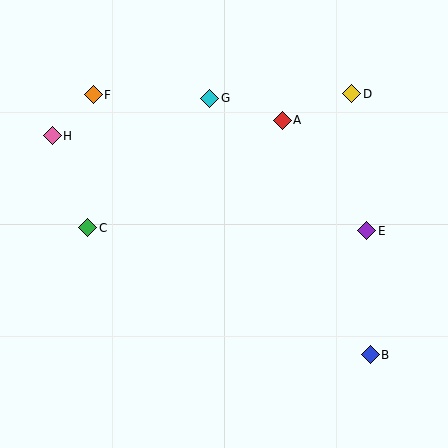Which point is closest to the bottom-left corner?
Point C is closest to the bottom-left corner.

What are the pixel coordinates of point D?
Point D is at (352, 94).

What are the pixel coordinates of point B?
Point B is at (370, 355).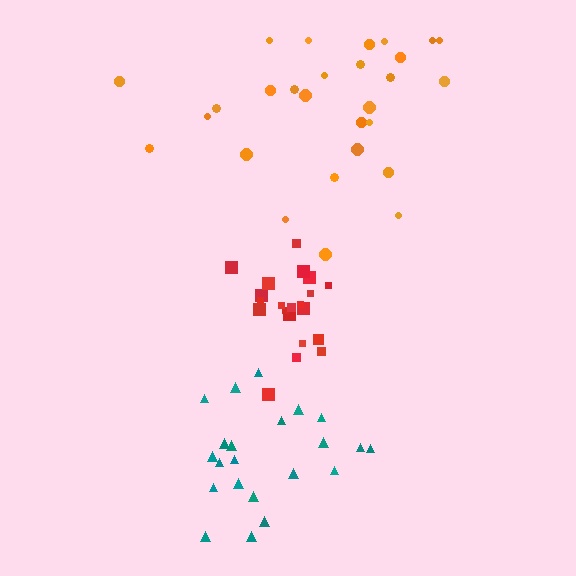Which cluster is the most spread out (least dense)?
Orange.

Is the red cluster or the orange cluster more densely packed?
Red.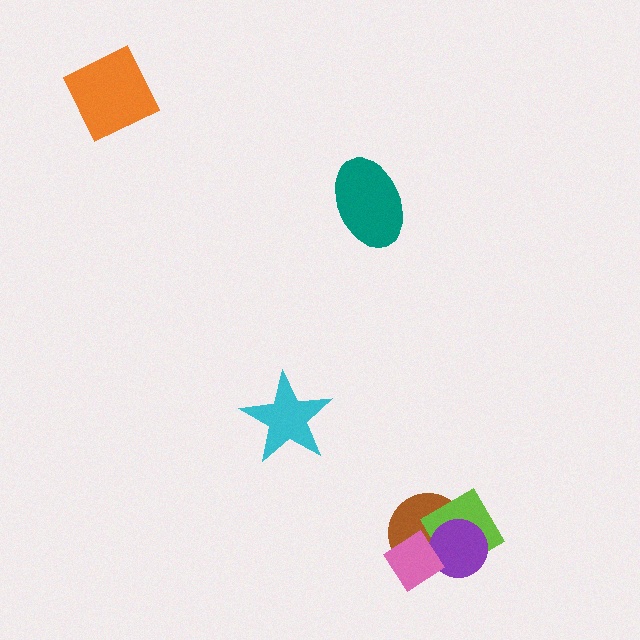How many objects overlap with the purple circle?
3 objects overlap with the purple circle.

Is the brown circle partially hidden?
Yes, it is partially covered by another shape.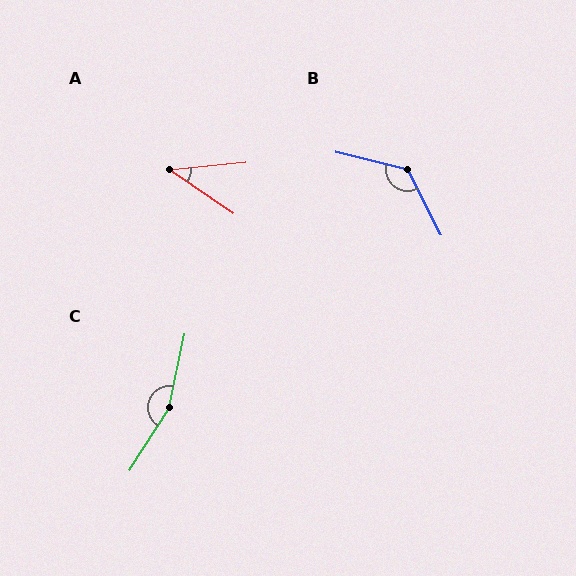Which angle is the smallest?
A, at approximately 40 degrees.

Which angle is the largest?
C, at approximately 159 degrees.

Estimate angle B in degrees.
Approximately 131 degrees.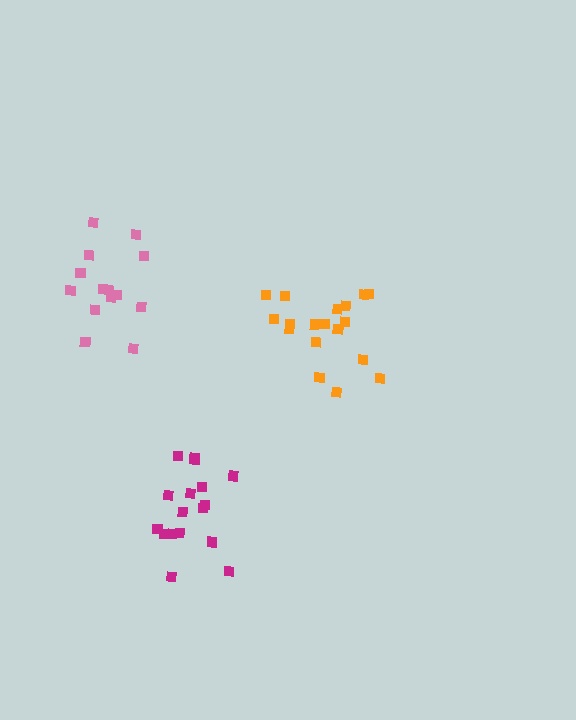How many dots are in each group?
Group 1: 14 dots, Group 2: 17 dots, Group 3: 18 dots (49 total).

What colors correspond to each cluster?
The clusters are colored: pink, magenta, orange.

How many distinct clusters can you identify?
There are 3 distinct clusters.